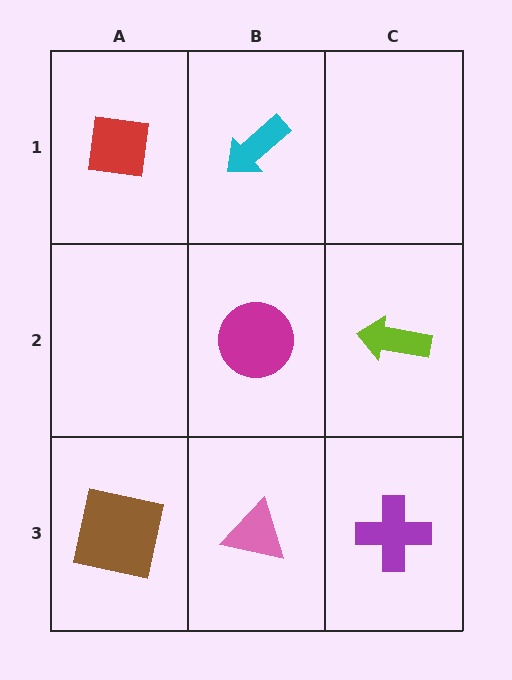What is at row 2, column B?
A magenta circle.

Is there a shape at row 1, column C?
No, that cell is empty.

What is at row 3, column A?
A brown square.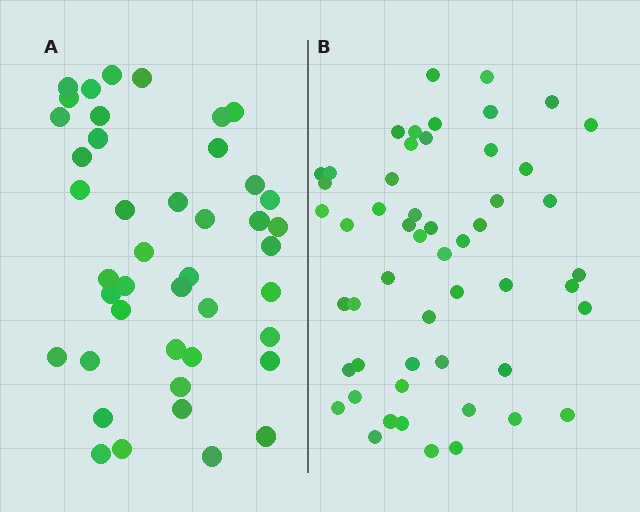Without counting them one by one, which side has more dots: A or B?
Region B (the right region) has more dots.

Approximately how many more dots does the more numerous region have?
Region B has roughly 10 or so more dots than region A.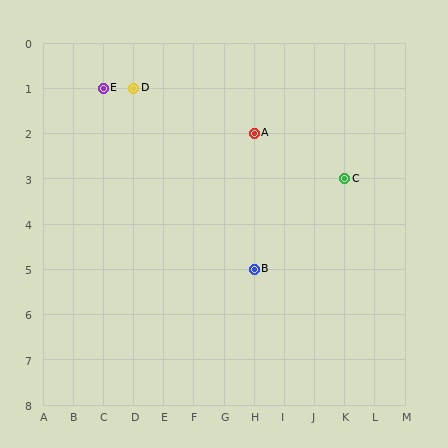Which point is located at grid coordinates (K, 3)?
Point C is at (K, 3).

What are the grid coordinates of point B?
Point B is at grid coordinates (H, 5).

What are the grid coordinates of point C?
Point C is at grid coordinates (K, 3).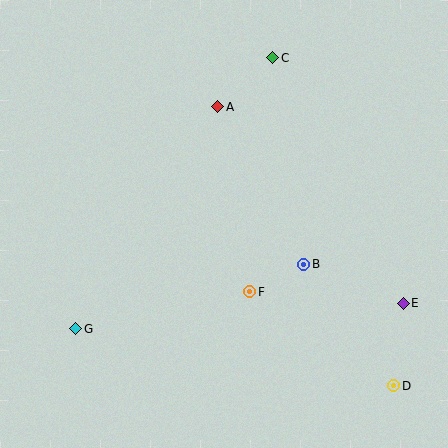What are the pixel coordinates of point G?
Point G is at (76, 329).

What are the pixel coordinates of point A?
Point A is at (218, 107).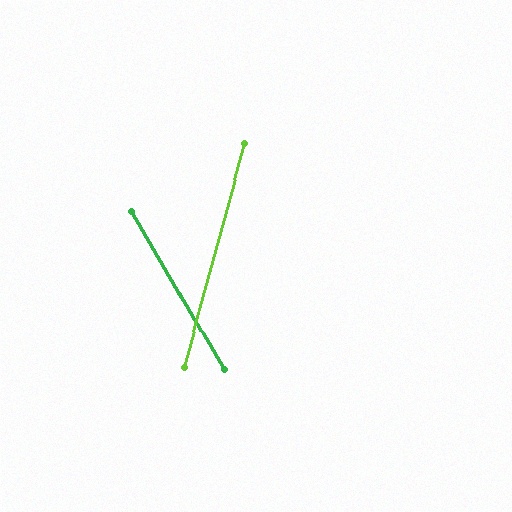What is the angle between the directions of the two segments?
Approximately 45 degrees.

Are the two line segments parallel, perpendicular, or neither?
Neither parallel nor perpendicular — they differ by about 45°.